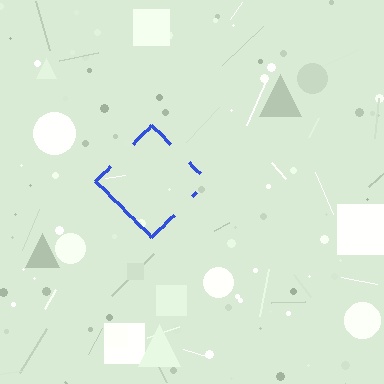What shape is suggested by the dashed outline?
The dashed outline suggests a diamond.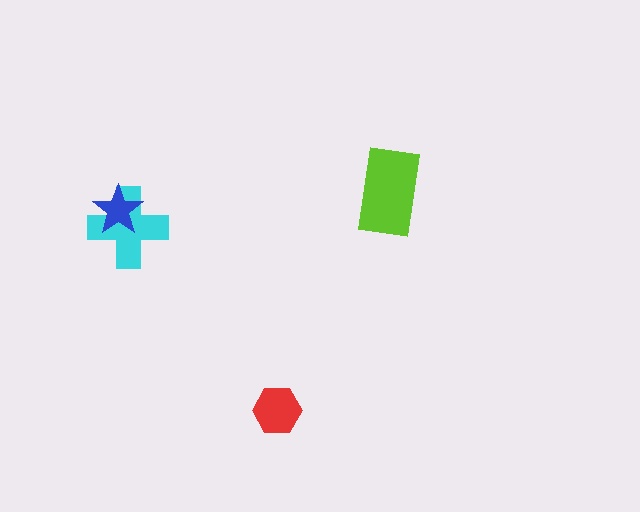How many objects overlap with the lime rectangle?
0 objects overlap with the lime rectangle.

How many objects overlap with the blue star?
1 object overlaps with the blue star.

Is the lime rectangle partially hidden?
No, no other shape covers it.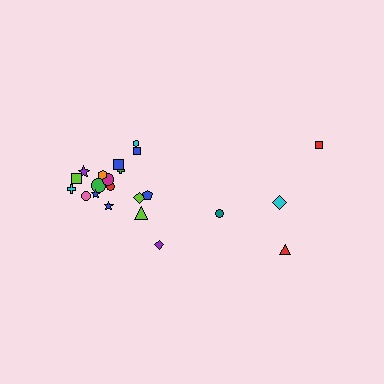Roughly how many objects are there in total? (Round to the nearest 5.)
Roughly 20 objects in total.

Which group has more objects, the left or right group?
The left group.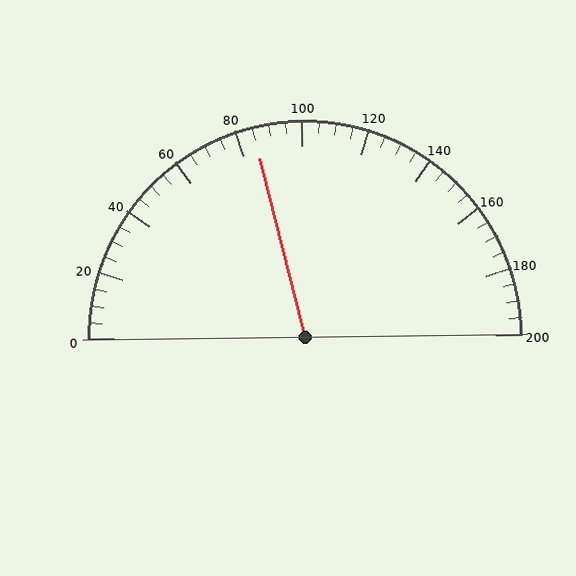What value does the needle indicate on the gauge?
The needle indicates approximately 85.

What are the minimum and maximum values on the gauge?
The gauge ranges from 0 to 200.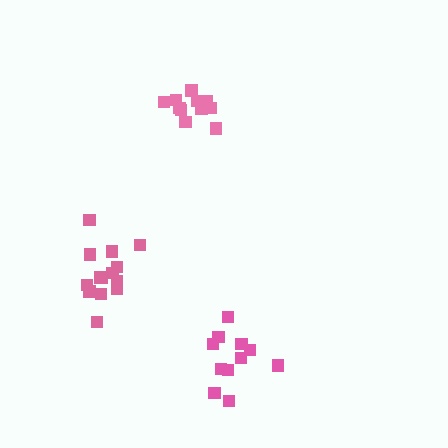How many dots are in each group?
Group 1: 11 dots, Group 2: 14 dots, Group 3: 11 dots (36 total).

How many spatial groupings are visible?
There are 3 spatial groupings.